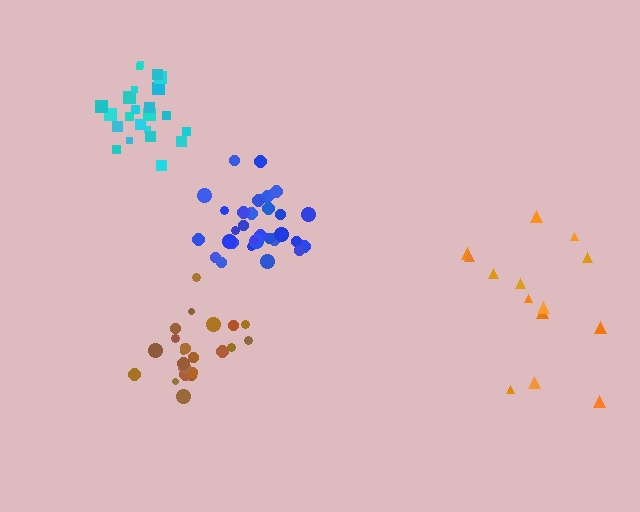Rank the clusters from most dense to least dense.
cyan, brown, blue, orange.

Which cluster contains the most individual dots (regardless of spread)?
Blue (30).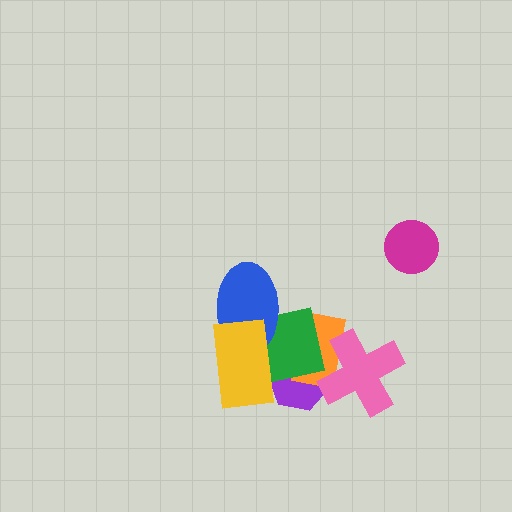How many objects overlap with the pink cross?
3 objects overlap with the pink cross.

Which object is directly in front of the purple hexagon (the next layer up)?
The orange rectangle is directly in front of the purple hexagon.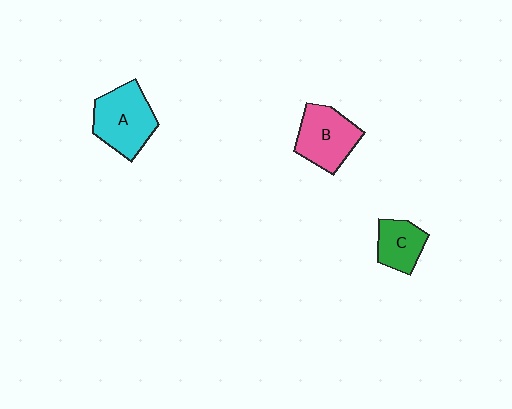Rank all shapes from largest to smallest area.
From largest to smallest: A (cyan), B (pink), C (green).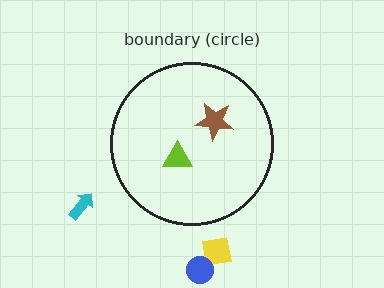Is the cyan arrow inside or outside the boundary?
Outside.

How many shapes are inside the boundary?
2 inside, 3 outside.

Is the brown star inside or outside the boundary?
Inside.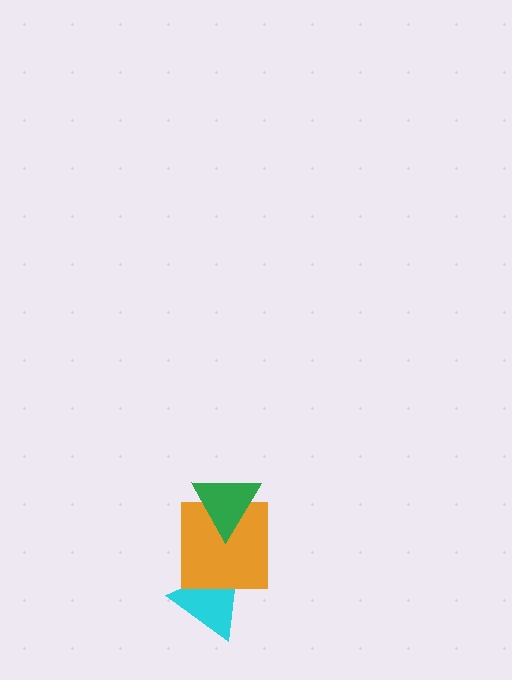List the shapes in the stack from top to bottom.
From top to bottom: the green triangle, the orange square, the cyan triangle.